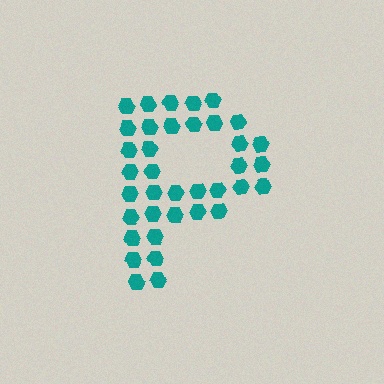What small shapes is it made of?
It is made of small hexagons.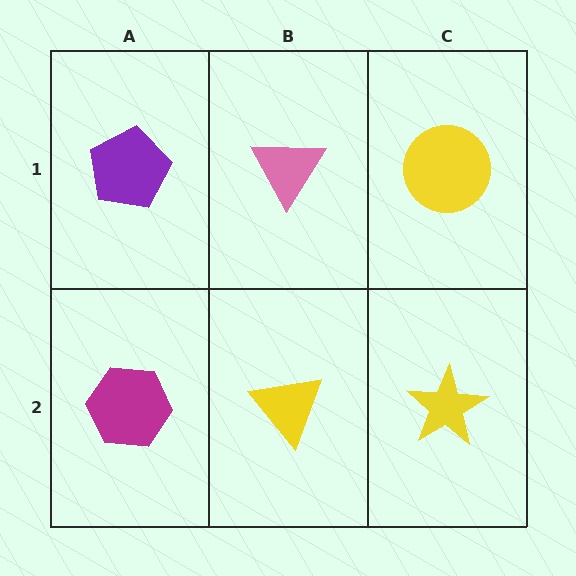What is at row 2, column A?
A magenta hexagon.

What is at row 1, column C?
A yellow circle.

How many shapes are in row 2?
3 shapes.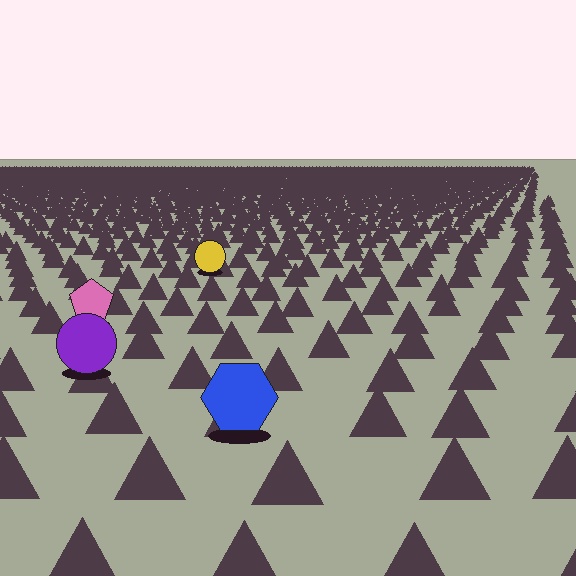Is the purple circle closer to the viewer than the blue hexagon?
No. The blue hexagon is closer — you can tell from the texture gradient: the ground texture is coarser near it.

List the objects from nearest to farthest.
From nearest to farthest: the blue hexagon, the purple circle, the pink pentagon, the yellow circle.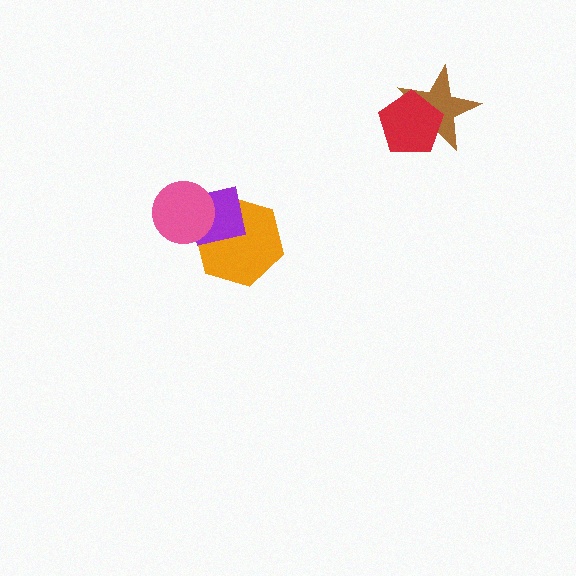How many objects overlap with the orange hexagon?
2 objects overlap with the orange hexagon.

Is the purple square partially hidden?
Yes, it is partially covered by another shape.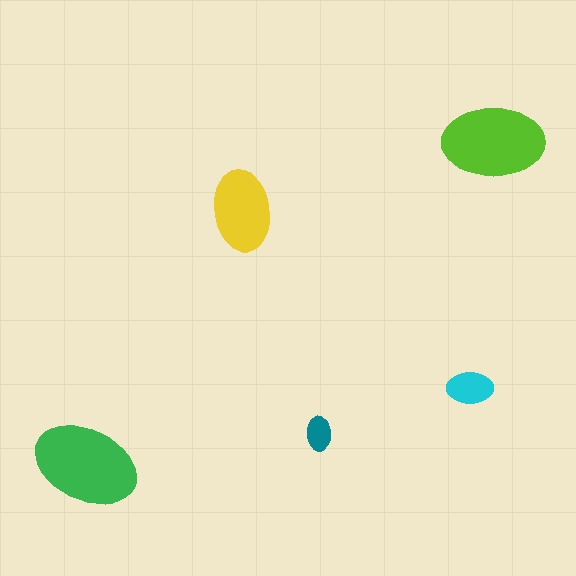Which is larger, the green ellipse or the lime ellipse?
The green one.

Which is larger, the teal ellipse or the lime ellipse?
The lime one.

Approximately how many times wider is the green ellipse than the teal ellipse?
About 3 times wider.